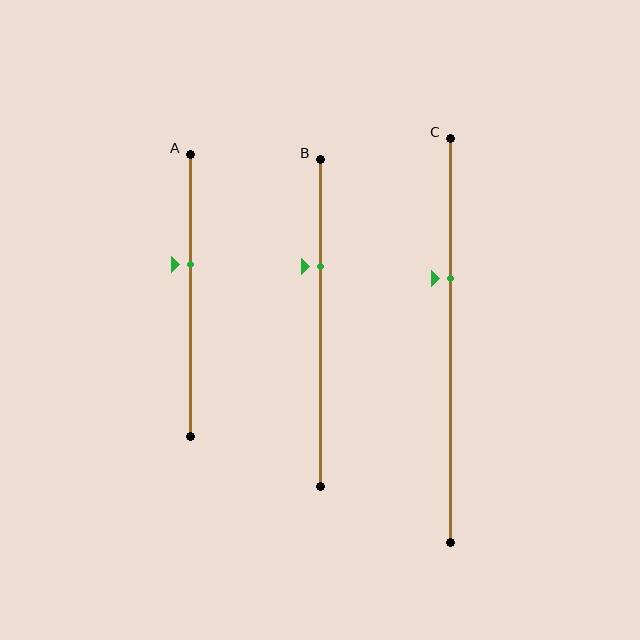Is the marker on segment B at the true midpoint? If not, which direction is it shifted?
No, the marker on segment B is shifted upward by about 17% of the segment length.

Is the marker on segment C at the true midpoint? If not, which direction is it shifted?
No, the marker on segment C is shifted upward by about 15% of the segment length.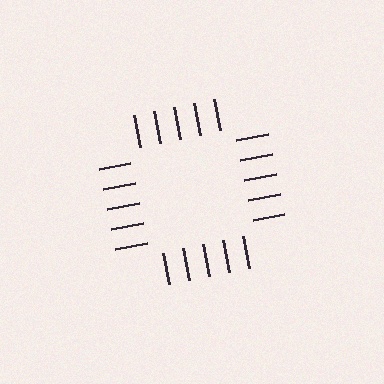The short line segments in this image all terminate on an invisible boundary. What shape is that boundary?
An illusory square — the line segments terminate on its edges but no continuous stroke is drawn.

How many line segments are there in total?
20 — 5 along each of the 4 edges.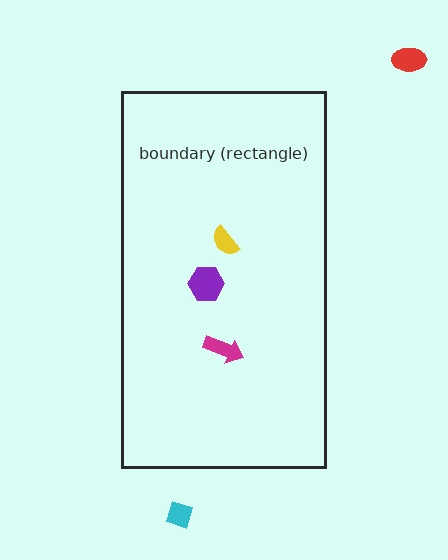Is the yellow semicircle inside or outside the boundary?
Inside.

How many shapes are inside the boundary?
3 inside, 2 outside.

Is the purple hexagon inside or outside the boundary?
Inside.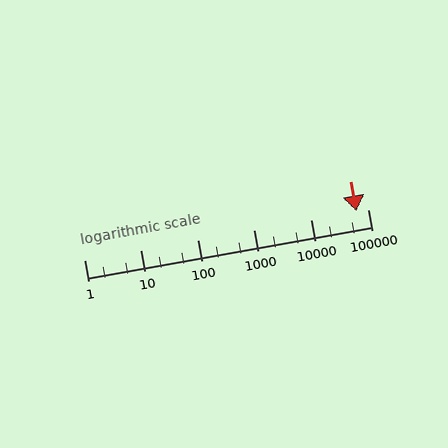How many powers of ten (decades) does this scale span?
The scale spans 5 decades, from 1 to 100000.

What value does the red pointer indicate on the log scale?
The pointer indicates approximately 63000.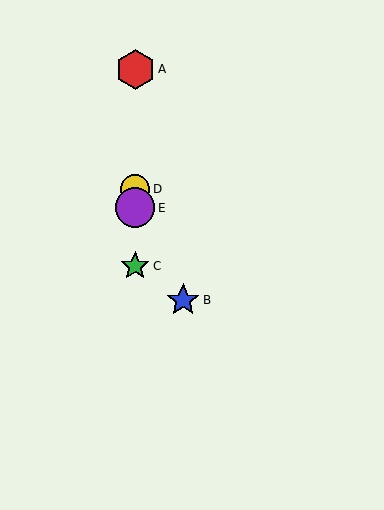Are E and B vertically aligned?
No, E is at x≈135 and B is at x≈183.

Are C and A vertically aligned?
Yes, both are at x≈135.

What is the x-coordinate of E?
Object E is at x≈135.